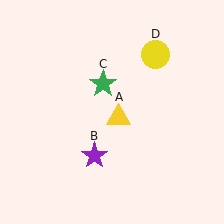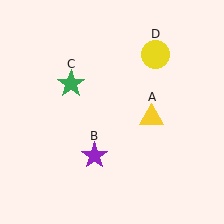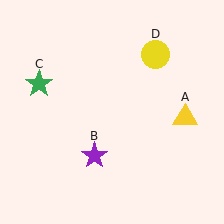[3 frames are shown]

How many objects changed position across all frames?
2 objects changed position: yellow triangle (object A), green star (object C).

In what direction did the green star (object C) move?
The green star (object C) moved left.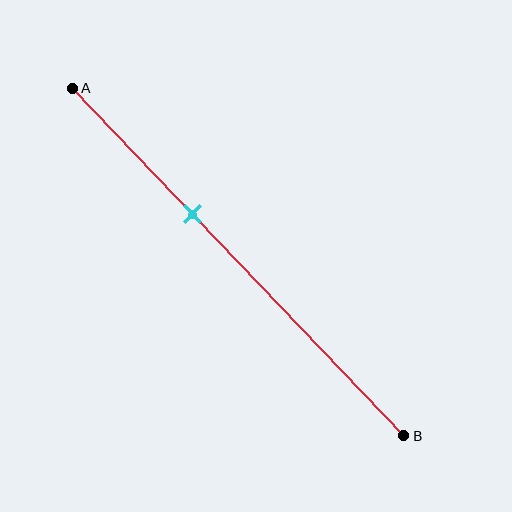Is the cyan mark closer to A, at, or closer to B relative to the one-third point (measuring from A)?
The cyan mark is approximately at the one-third point of segment AB.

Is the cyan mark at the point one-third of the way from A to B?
Yes, the mark is approximately at the one-third point.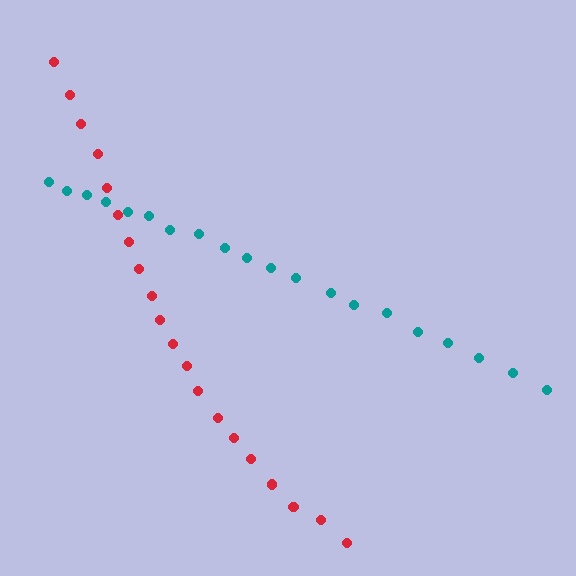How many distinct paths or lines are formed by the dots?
There are 2 distinct paths.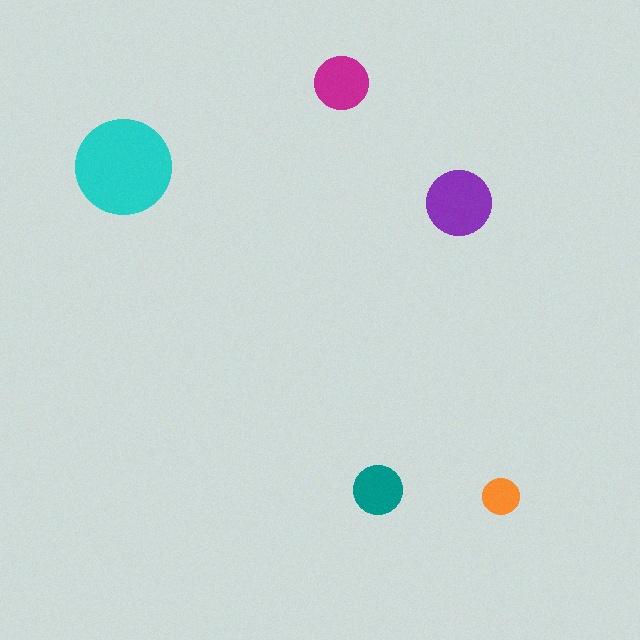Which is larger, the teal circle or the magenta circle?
The magenta one.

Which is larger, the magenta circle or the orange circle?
The magenta one.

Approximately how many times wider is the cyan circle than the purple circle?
About 1.5 times wider.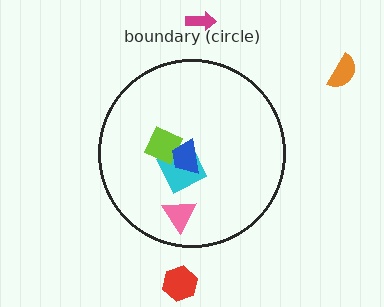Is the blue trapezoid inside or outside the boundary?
Inside.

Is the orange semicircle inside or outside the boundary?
Outside.